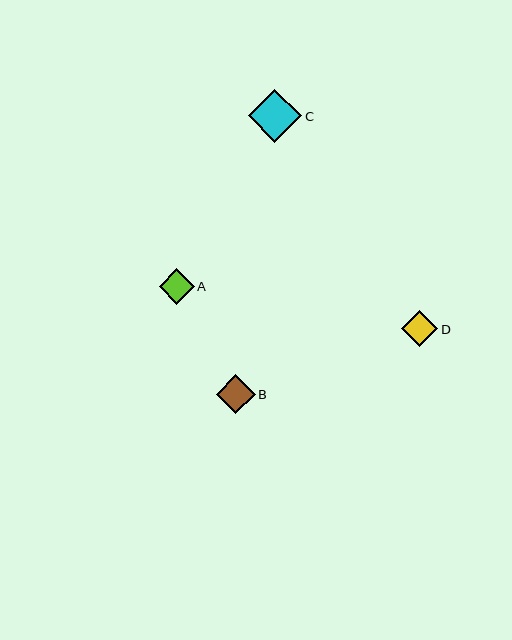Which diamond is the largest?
Diamond C is the largest with a size of approximately 54 pixels.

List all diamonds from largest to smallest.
From largest to smallest: C, B, D, A.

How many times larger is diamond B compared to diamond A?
Diamond B is approximately 1.1 times the size of diamond A.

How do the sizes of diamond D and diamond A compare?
Diamond D and diamond A are approximately the same size.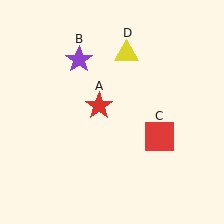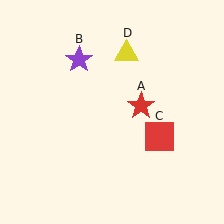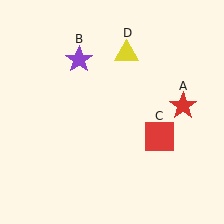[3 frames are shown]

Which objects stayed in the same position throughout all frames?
Purple star (object B) and red square (object C) and yellow triangle (object D) remained stationary.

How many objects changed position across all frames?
1 object changed position: red star (object A).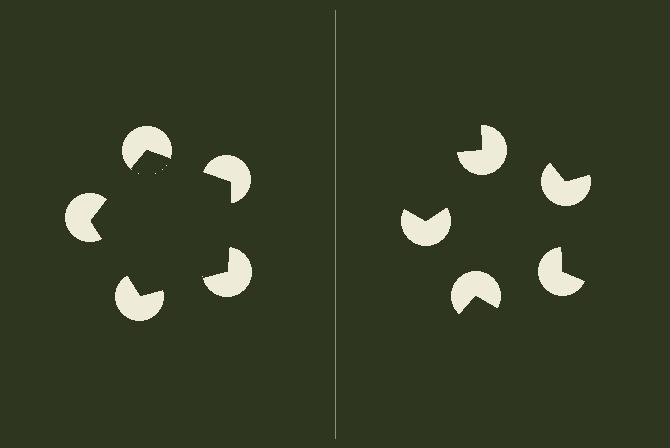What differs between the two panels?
The pac-man discs are positioned identically on both sides; only the wedge orientations differ. On the left they align to a pentagon; on the right they are misaligned.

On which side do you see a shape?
An illusory pentagon appears on the left side. On the right side the wedge cuts are rotated, so no coherent shape forms.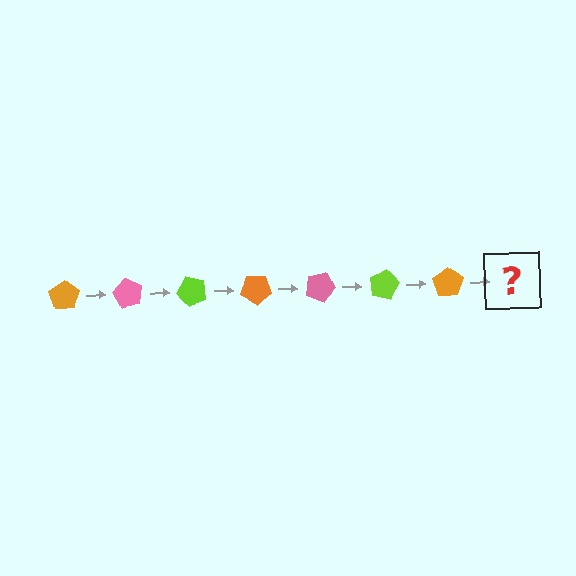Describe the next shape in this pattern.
It should be a pink pentagon, rotated 420 degrees from the start.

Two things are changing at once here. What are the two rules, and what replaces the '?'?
The two rules are that it rotates 60 degrees each step and the color cycles through orange, pink, and lime. The '?' should be a pink pentagon, rotated 420 degrees from the start.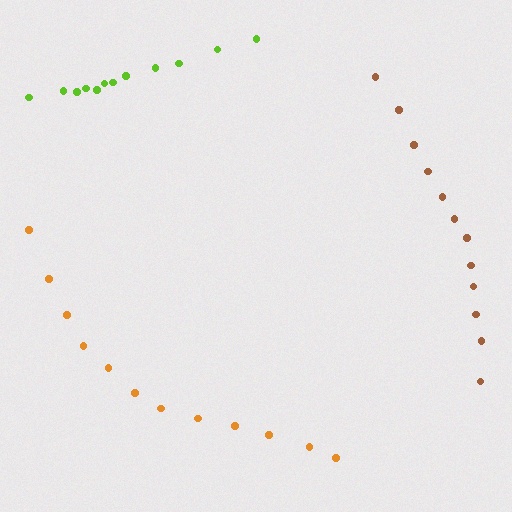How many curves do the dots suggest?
There are 3 distinct paths.